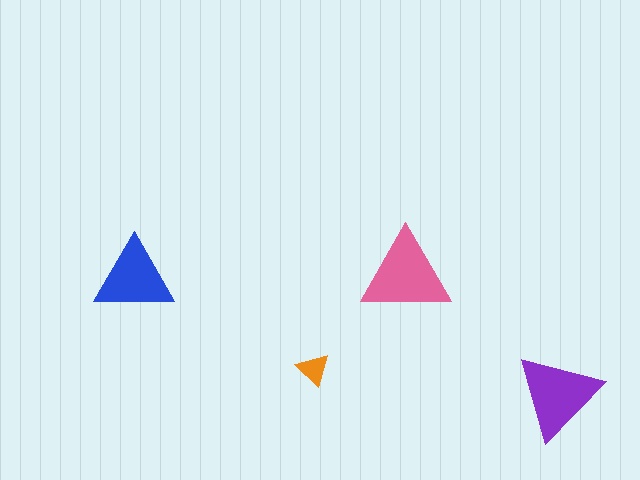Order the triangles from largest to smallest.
the pink one, the purple one, the blue one, the orange one.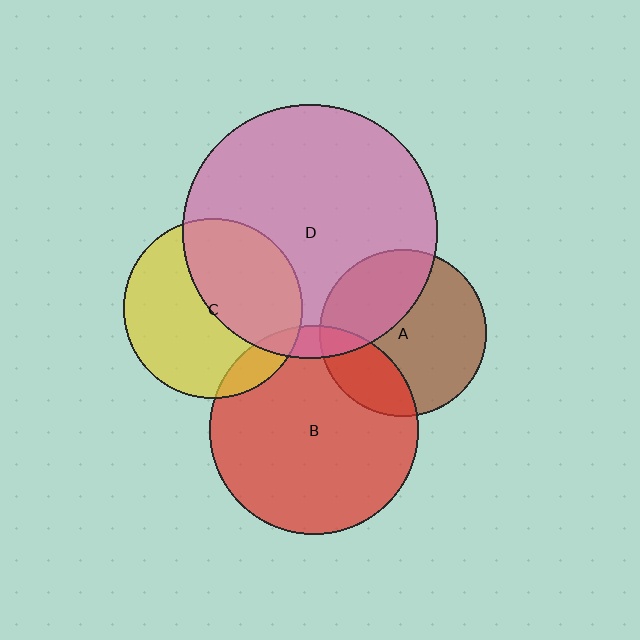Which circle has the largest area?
Circle D (pink).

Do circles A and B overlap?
Yes.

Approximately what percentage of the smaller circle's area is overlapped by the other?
Approximately 25%.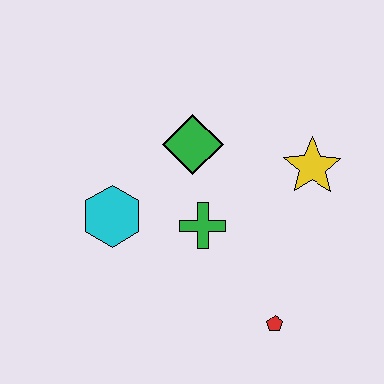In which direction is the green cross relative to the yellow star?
The green cross is to the left of the yellow star.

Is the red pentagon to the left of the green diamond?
No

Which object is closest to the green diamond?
The green cross is closest to the green diamond.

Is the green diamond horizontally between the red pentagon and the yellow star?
No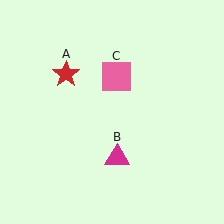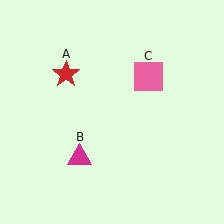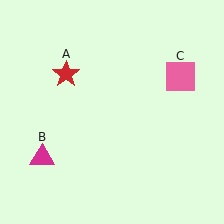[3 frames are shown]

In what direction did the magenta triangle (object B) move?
The magenta triangle (object B) moved left.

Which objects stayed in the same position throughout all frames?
Red star (object A) remained stationary.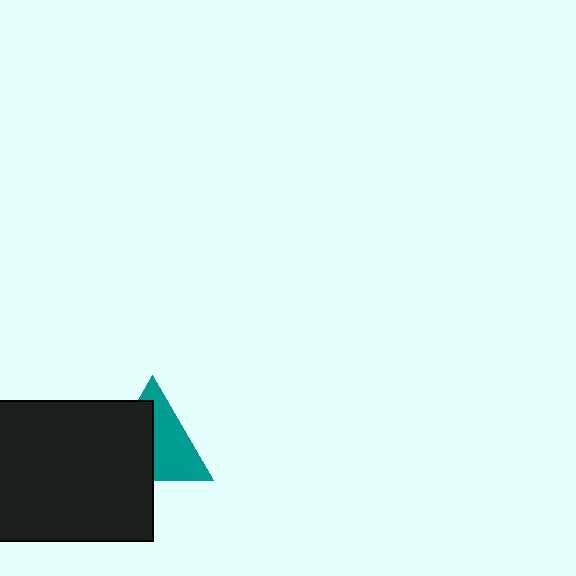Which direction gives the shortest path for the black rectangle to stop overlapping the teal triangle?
Moving left gives the shortest separation.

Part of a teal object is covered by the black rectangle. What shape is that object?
It is a triangle.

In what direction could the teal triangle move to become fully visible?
The teal triangle could move right. That would shift it out from behind the black rectangle entirely.